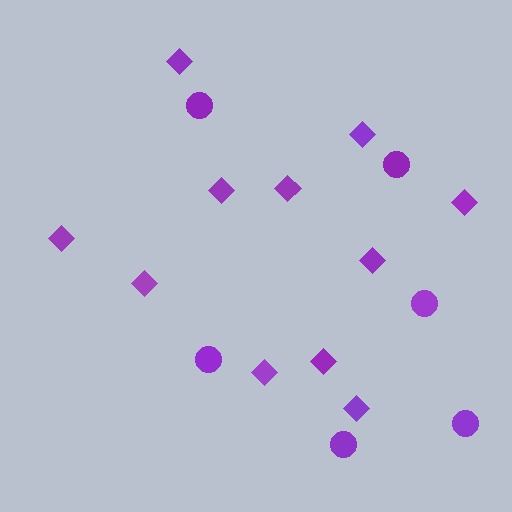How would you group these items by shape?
There are 2 groups: one group of diamonds (11) and one group of circles (6).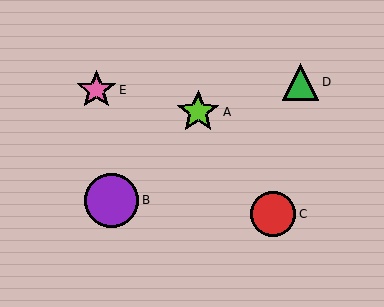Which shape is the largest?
The purple circle (labeled B) is the largest.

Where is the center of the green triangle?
The center of the green triangle is at (300, 82).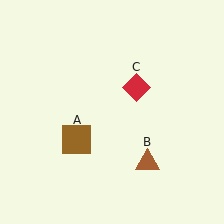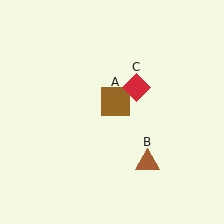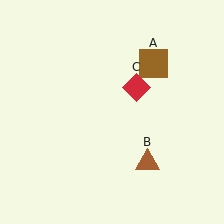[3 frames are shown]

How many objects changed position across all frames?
1 object changed position: brown square (object A).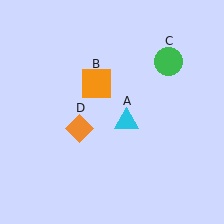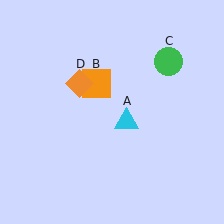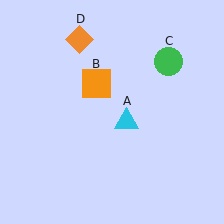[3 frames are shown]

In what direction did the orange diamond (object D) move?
The orange diamond (object D) moved up.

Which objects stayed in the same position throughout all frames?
Cyan triangle (object A) and orange square (object B) and green circle (object C) remained stationary.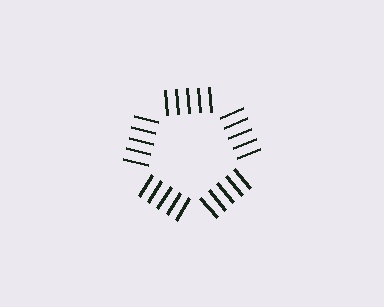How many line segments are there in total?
25 — 5 along each of the 5 edges.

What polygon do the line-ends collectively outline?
An illusory pentagon — the line segments terminate on its edges but no continuous stroke is drawn.